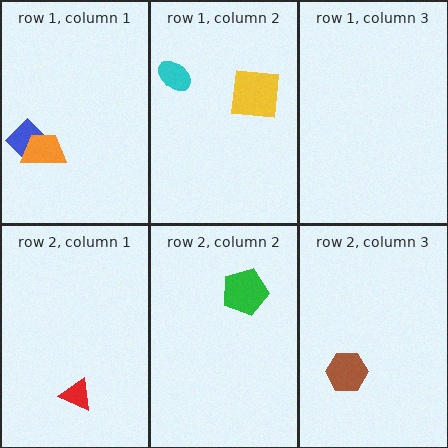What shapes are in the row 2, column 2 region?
The green pentagon.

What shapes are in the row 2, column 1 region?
The red triangle.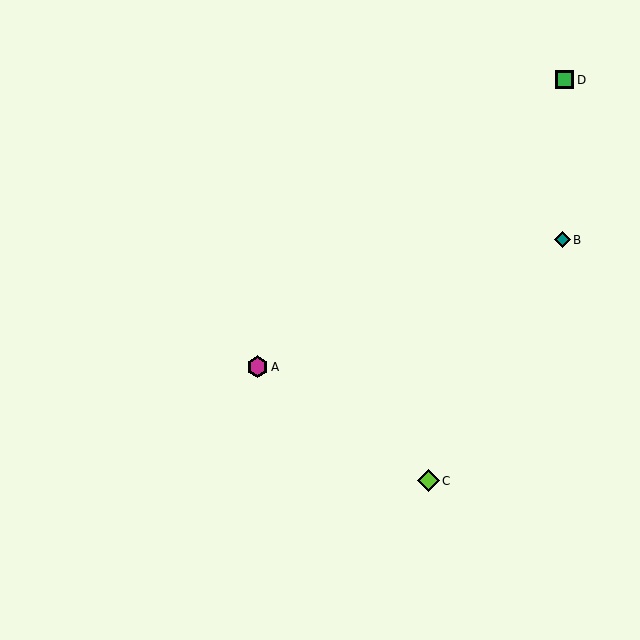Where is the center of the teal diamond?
The center of the teal diamond is at (562, 240).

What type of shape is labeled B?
Shape B is a teal diamond.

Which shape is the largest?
The lime diamond (labeled C) is the largest.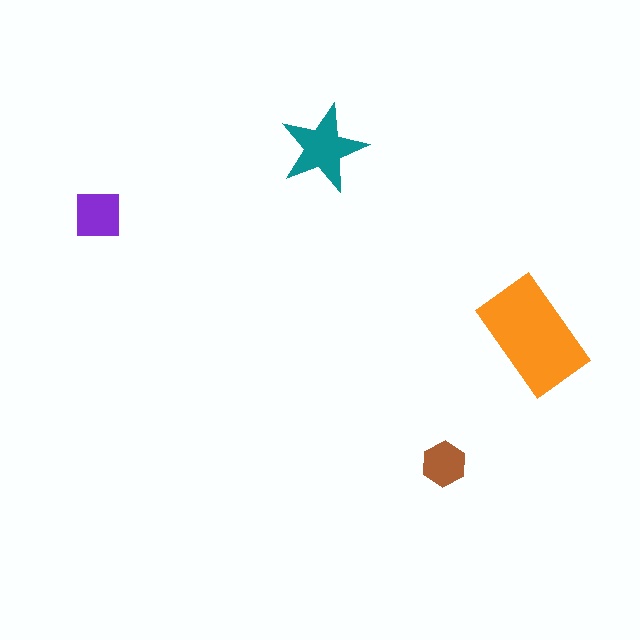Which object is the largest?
The orange rectangle.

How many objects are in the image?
There are 4 objects in the image.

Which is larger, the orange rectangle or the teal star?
The orange rectangle.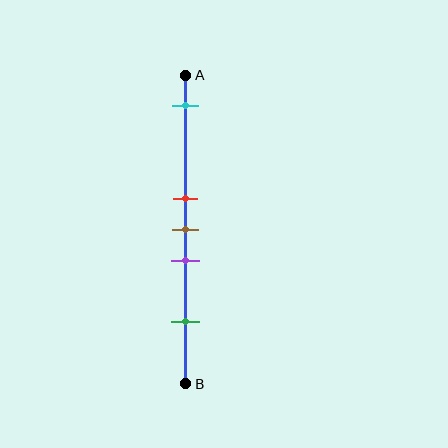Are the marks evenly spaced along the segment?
No, the marks are not evenly spaced.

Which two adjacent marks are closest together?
The red and brown marks are the closest adjacent pair.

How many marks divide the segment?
There are 5 marks dividing the segment.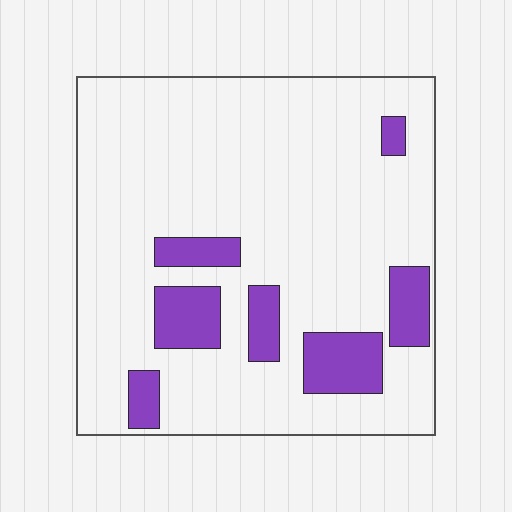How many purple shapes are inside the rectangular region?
7.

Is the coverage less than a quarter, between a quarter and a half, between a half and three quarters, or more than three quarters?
Less than a quarter.